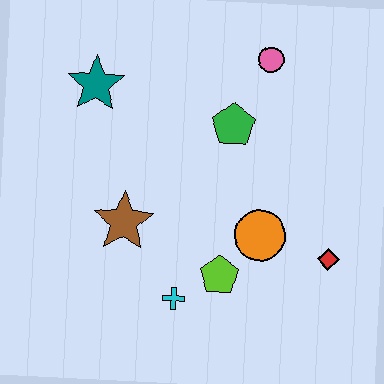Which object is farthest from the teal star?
The red diamond is farthest from the teal star.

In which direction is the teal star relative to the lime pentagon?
The teal star is above the lime pentagon.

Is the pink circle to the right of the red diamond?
No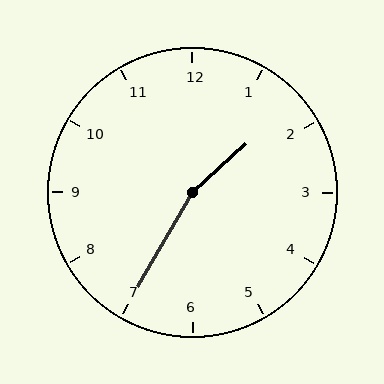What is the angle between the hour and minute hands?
Approximately 162 degrees.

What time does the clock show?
1:35.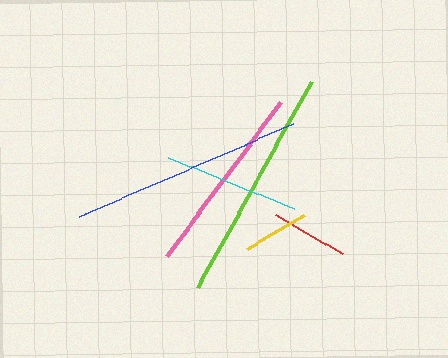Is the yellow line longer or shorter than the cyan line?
The cyan line is longer than the yellow line.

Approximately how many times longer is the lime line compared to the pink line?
The lime line is approximately 1.2 times the length of the pink line.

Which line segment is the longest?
The lime line is the longest at approximately 236 pixels.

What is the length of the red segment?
The red segment is approximately 77 pixels long.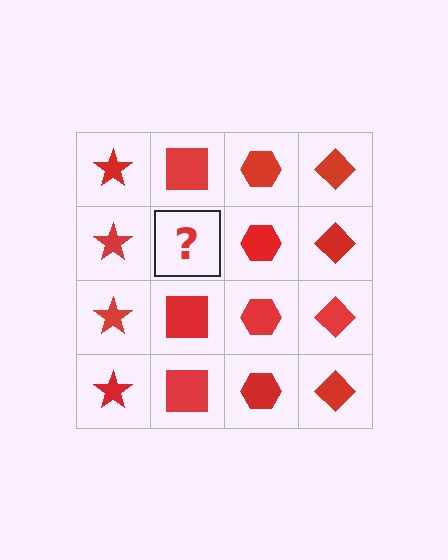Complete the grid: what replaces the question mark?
The question mark should be replaced with a red square.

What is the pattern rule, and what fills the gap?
The rule is that each column has a consistent shape. The gap should be filled with a red square.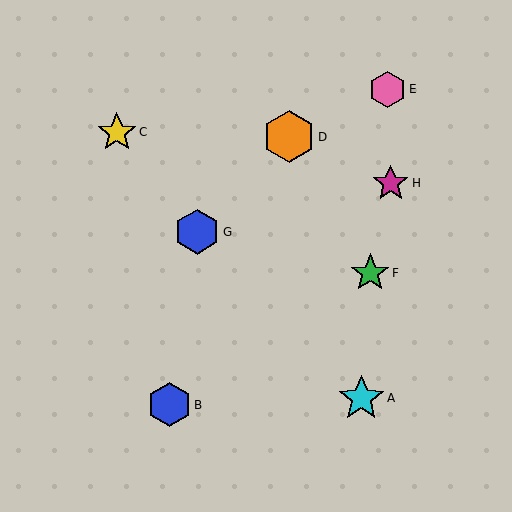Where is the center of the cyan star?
The center of the cyan star is at (361, 398).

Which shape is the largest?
The orange hexagon (labeled D) is the largest.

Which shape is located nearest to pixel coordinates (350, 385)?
The cyan star (labeled A) at (361, 398) is nearest to that location.